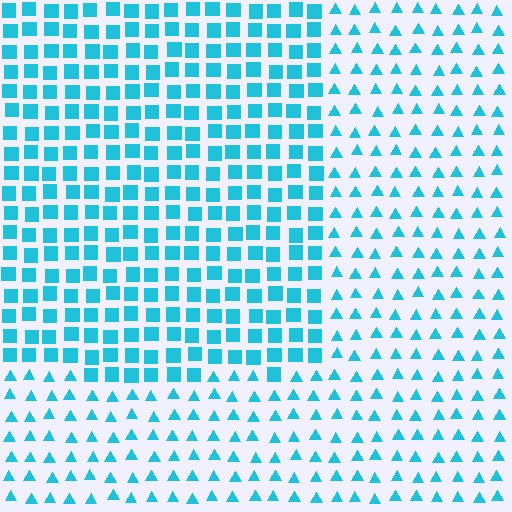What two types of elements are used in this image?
The image uses squares inside the rectangle region and triangles outside it.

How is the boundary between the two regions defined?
The boundary is defined by a change in element shape: squares inside vs. triangles outside. All elements share the same color and spacing.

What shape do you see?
I see a rectangle.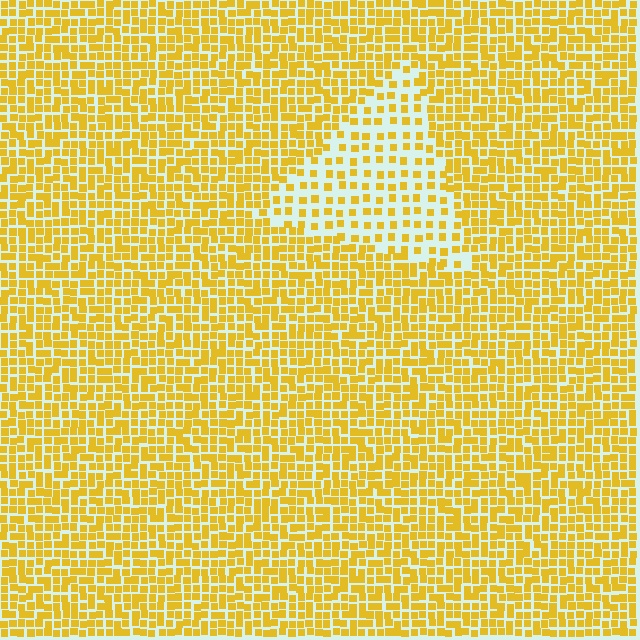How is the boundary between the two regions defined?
The boundary is defined by a change in element density (approximately 2.2x ratio). All elements are the same color, size, and shape.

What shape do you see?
I see a triangle.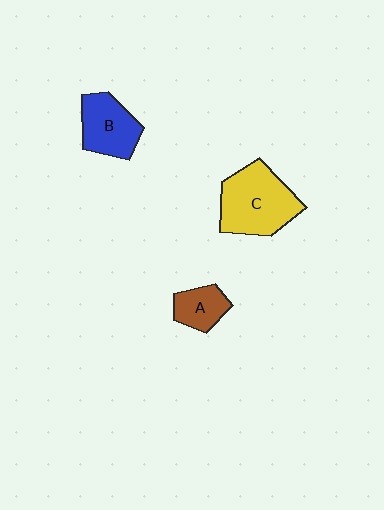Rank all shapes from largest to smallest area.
From largest to smallest: C (yellow), B (blue), A (brown).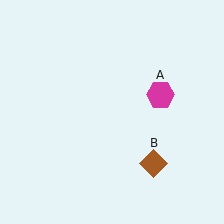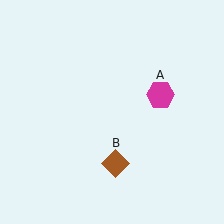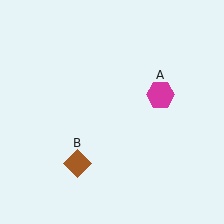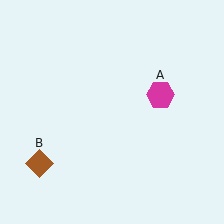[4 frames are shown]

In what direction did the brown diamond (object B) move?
The brown diamond (object B) moved left.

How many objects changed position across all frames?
1 object changed position: brown diamond (object B).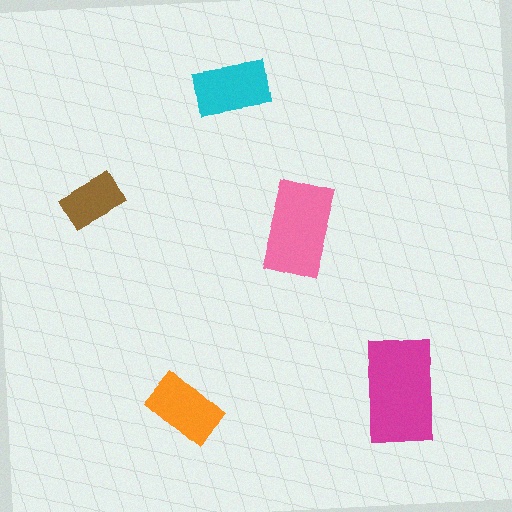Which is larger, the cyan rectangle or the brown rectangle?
The cyan one.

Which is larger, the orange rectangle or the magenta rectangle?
The magenta one.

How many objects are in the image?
There are 5 objects in the image.